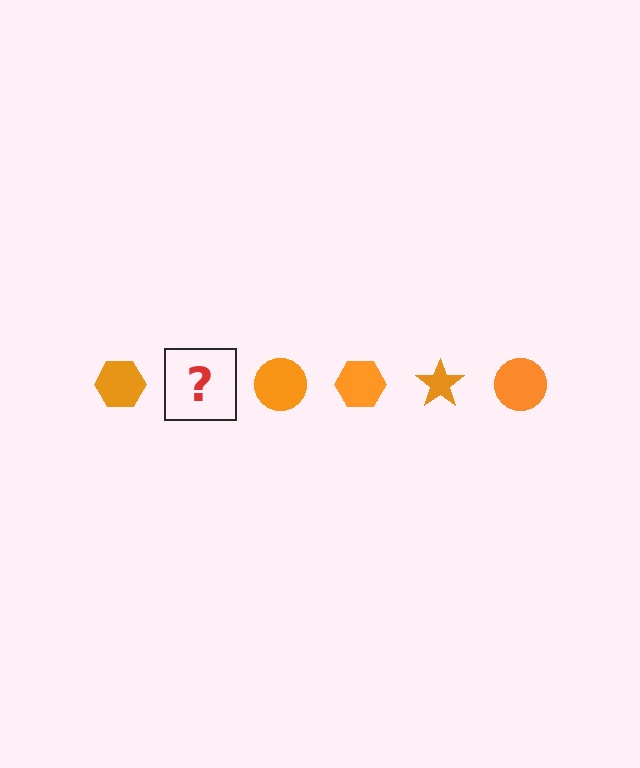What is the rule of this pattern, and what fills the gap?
The rule is that the pattern cycles through hexagon, star, circle shapes in orange. The gap should be filled with an orange star.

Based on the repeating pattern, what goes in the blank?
The blank should be an orange star.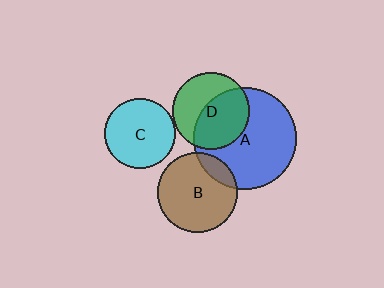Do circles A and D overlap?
Yes.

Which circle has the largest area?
Circle A (blue).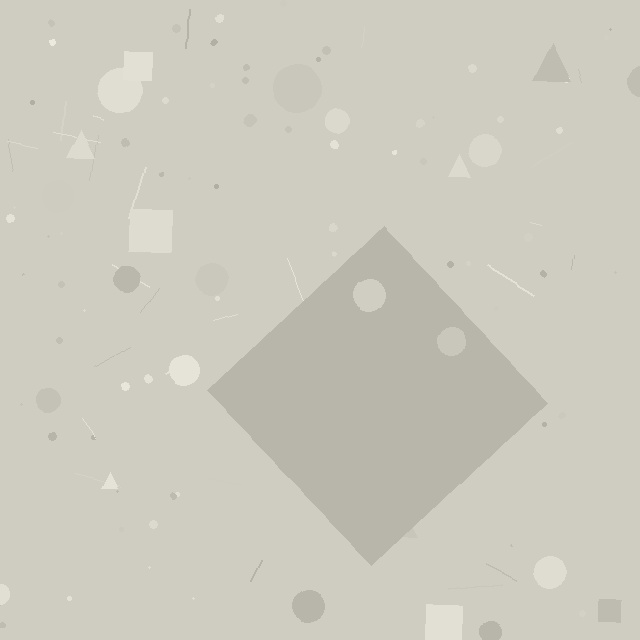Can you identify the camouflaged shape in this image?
The camouflaged shape is a diamond.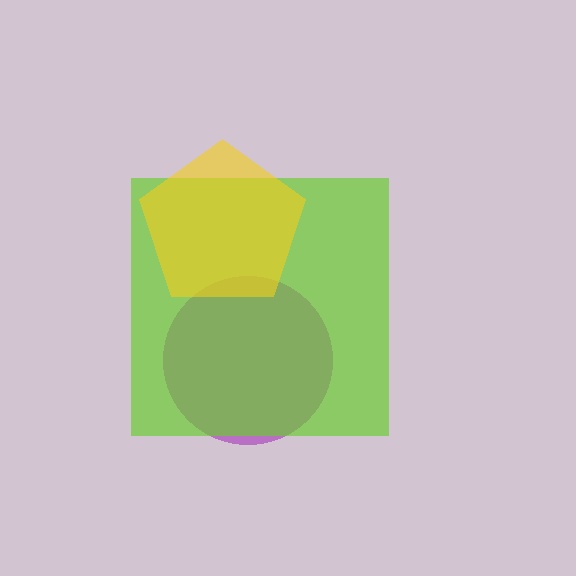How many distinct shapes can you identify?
There are 3 distinct shapes: a purple circle, a lime square, a yellow pentagon.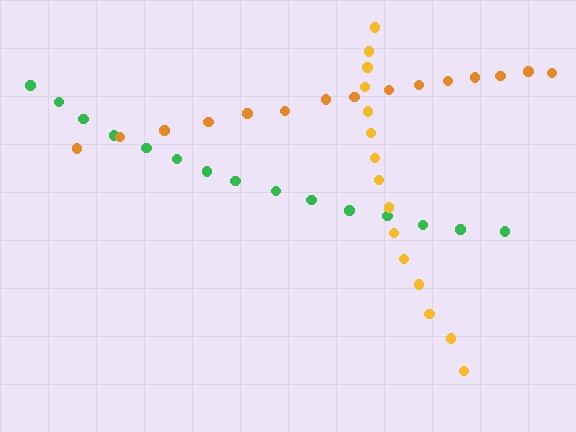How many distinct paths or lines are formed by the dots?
There are 3 distinct paths.